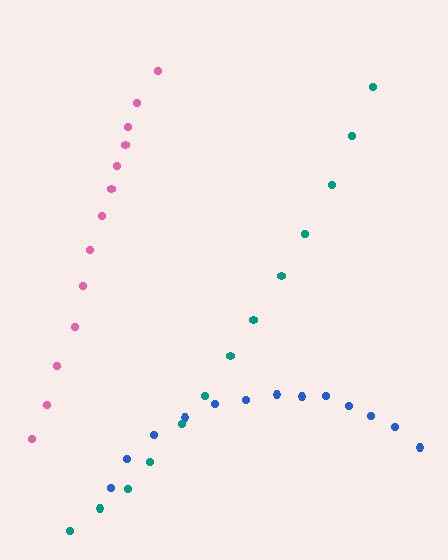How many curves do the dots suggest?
There are 3 distinct paths.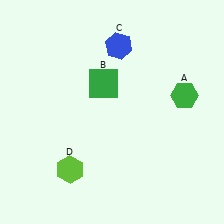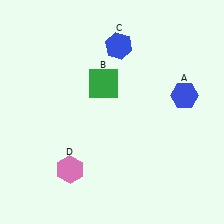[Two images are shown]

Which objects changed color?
A changed from green to blue. D changed from lime to pink.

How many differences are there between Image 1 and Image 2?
There are 2 differences between the two images.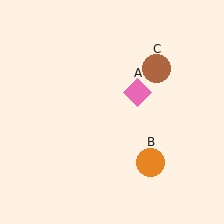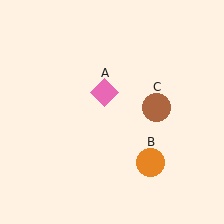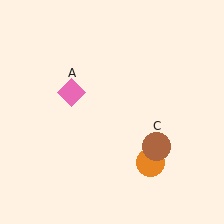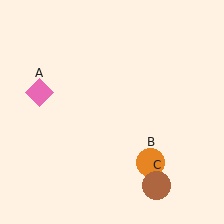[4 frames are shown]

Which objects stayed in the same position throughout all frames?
Orange circle (object B) remained stationary.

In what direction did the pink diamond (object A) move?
The pink diamond (object A) moved left.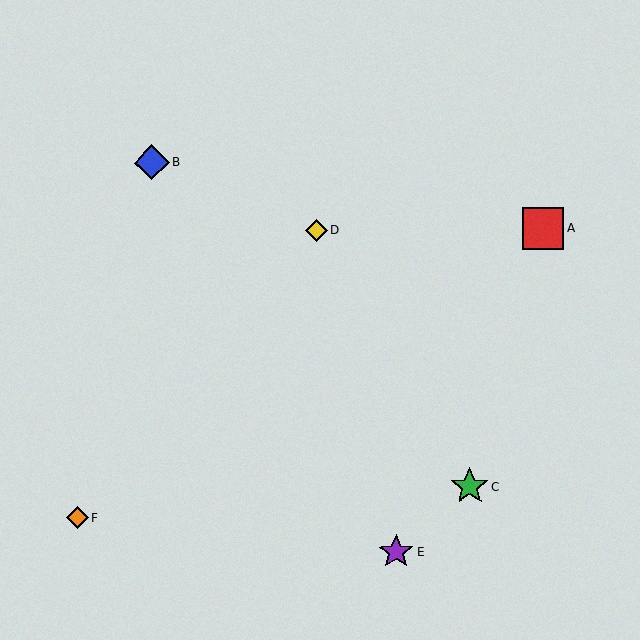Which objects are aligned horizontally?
Objects A, D are aligned horizontally.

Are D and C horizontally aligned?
No, D is at y≈230 and C is at y≈486.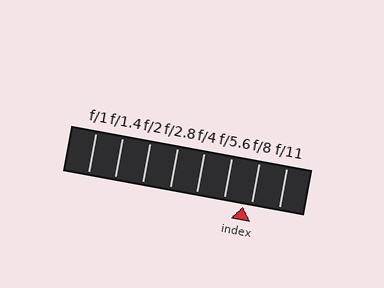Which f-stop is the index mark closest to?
The index mark is closest to f/8.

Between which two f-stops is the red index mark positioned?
The index mark is between f/5.6 and f/8.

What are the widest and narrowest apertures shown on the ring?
The widest aperture shown is f/1 and the narrowest is f/11.